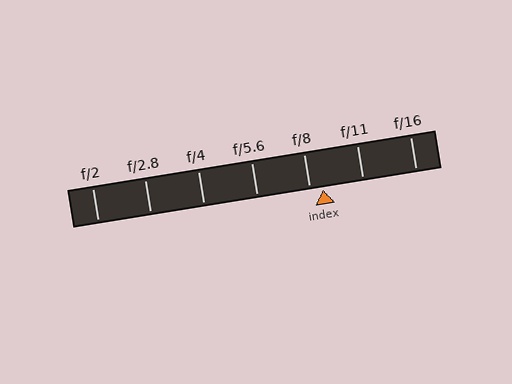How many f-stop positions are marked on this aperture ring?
There are 7 f-stop positions marked.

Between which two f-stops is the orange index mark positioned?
The index mark is between f/8 and f/11.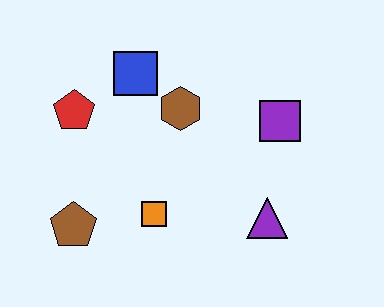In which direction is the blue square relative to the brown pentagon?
The blue square is above the brown pentagon.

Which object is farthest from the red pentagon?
The purple triangle is farthest from the red pentagon.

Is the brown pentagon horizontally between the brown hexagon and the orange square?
No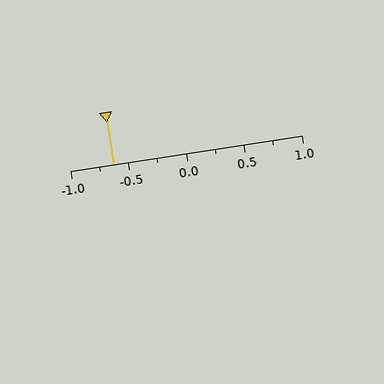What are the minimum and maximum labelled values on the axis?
The axis runs from -1.0 to 1.0.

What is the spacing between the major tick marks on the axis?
The major ticks are spaced 0.5 apart.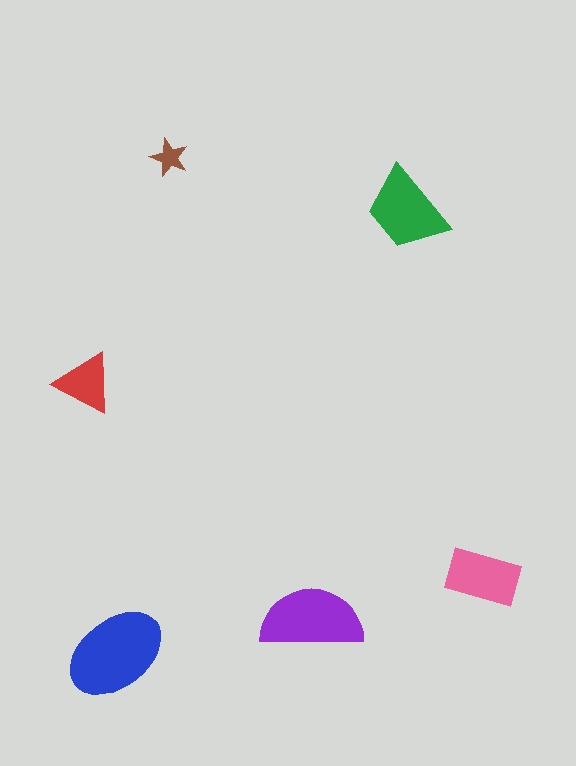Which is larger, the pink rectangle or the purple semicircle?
The purple semicircle.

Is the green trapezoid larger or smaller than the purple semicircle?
Smaller.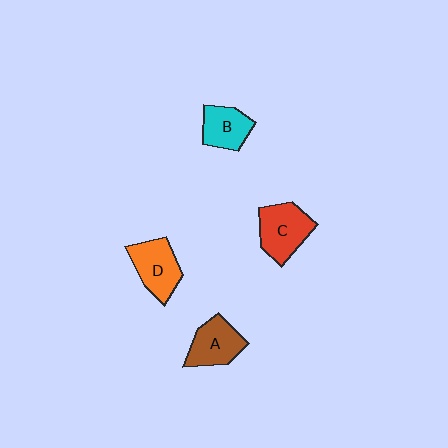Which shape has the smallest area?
Shape B (cyan).